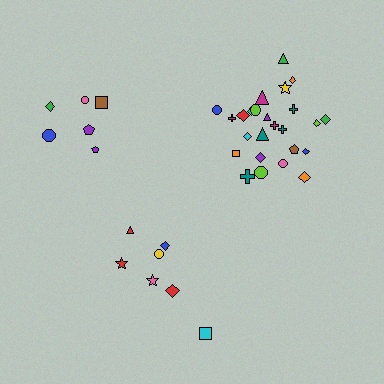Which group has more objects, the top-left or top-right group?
The top-right group.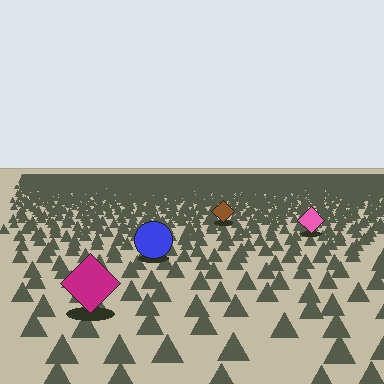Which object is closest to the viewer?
The magenta diamond is closest. The texture marks near it are larger and more spread out.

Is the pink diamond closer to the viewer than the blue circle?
No. The blue circle is closer — you can tell from the texture gradient: the ground texture is coarser near it.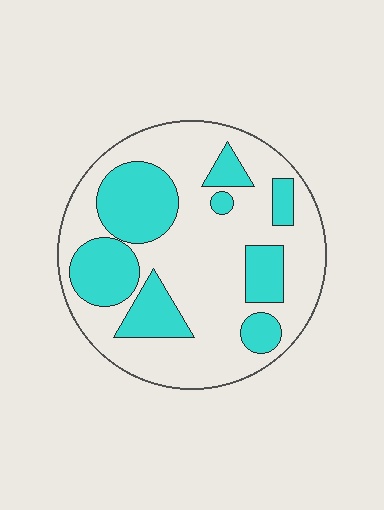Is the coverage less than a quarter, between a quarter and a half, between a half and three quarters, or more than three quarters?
Between a quarter and a half.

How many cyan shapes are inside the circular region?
8.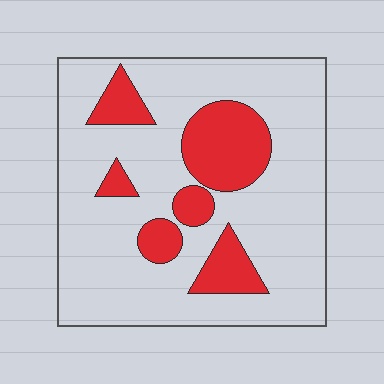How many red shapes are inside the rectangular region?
6.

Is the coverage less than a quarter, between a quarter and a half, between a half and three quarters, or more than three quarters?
Less than a quarter.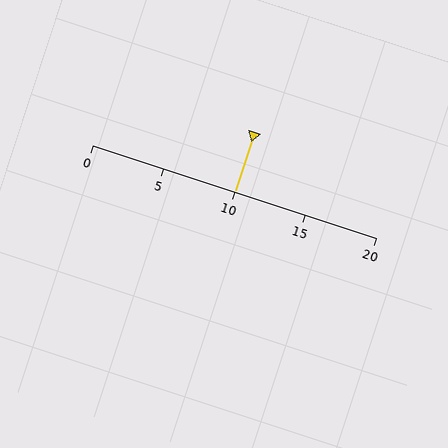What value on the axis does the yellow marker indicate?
The marker indicates approximately 10.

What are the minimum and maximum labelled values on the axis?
The axis runs from 0 to 20.